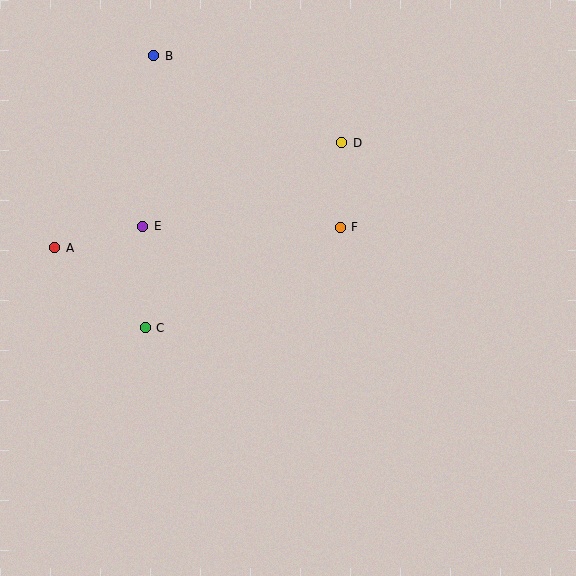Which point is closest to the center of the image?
Point F at (340, 227) is closest to the center.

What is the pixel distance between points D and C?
The distance between D and C is 270 pixels.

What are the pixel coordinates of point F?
Point F is at (340, 227).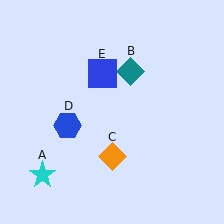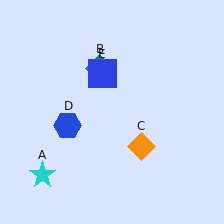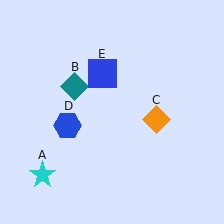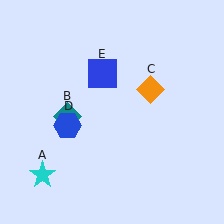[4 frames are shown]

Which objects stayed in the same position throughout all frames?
Cyan star (object A) and blue hexagon (object D) and blue square (object E) remained stationary.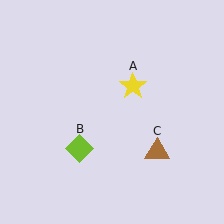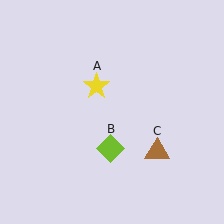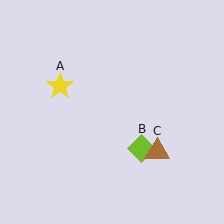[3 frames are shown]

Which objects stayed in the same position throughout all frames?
Brown triangle (object C) remained stationary.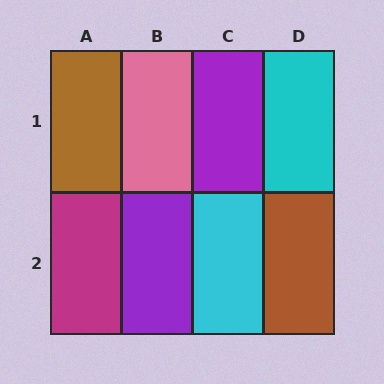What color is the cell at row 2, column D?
Brown.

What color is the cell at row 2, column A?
Magenta.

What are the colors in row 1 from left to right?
Brown, pink, purple, cyan.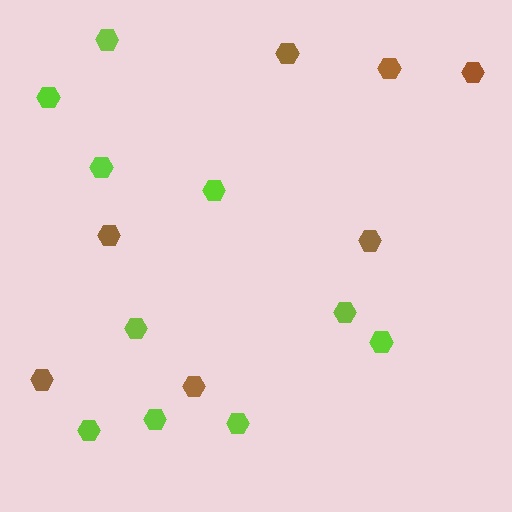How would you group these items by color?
There are 2 groups: one group of brown hexagons (7) and one group of lime hexagons (10).